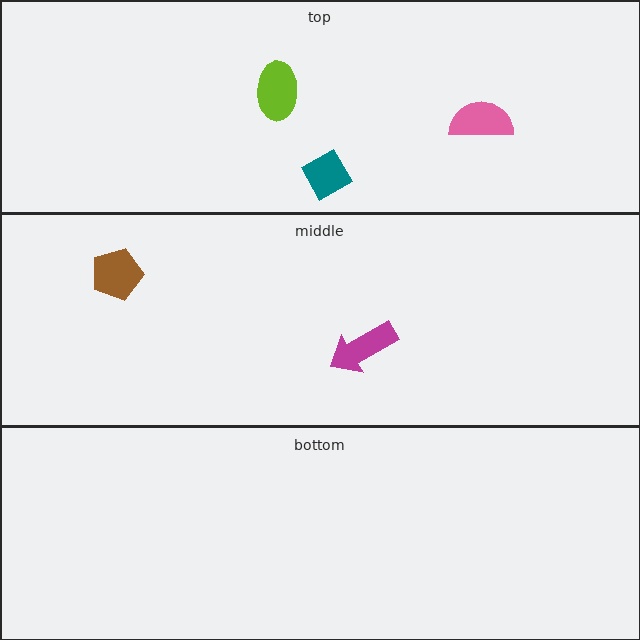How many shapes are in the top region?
3.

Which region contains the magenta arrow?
The middle region.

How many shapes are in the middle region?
2.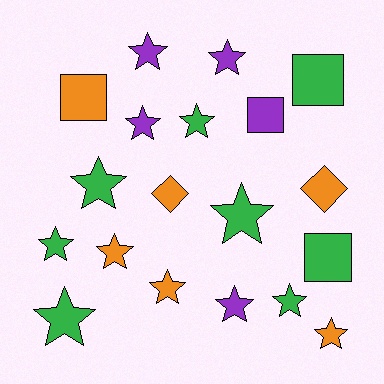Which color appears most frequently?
Green, with 8 objects.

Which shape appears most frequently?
Star, with 13 objects.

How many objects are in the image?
There are 19 objects.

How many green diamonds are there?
There are no green diamonds.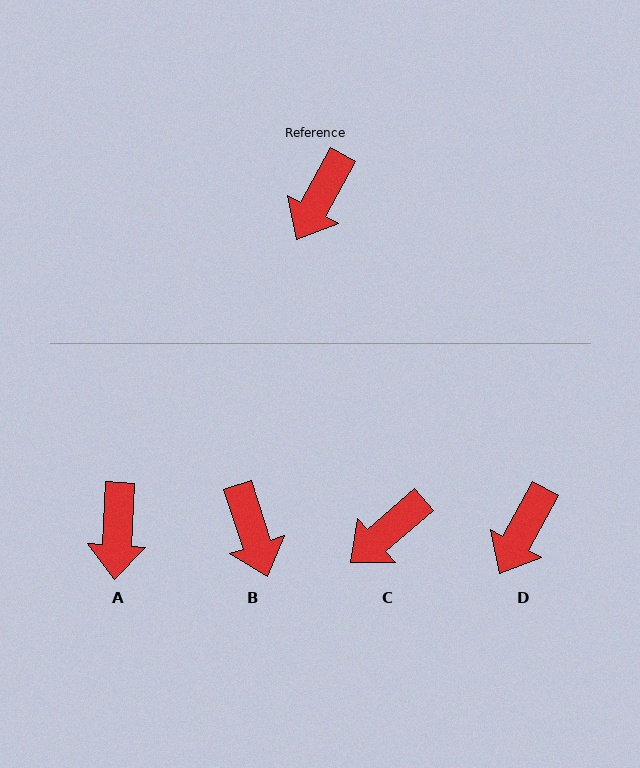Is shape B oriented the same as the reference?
No, it is off by about 47 degrees.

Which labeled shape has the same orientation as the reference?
D.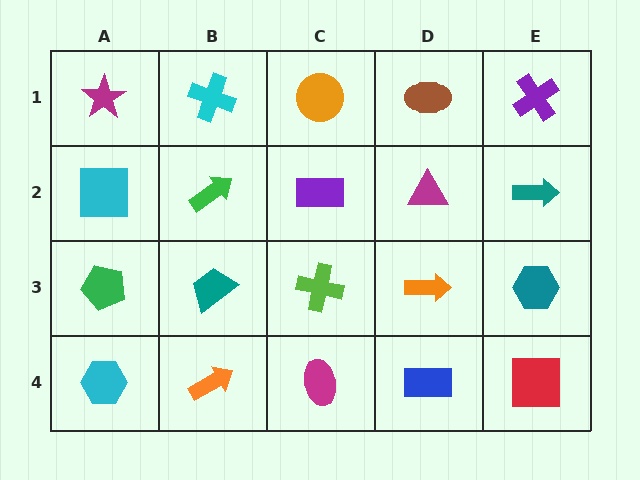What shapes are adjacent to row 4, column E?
A teal hexagon (row 3, column E), a blue rectangle (row 4, column D).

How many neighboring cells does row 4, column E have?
2.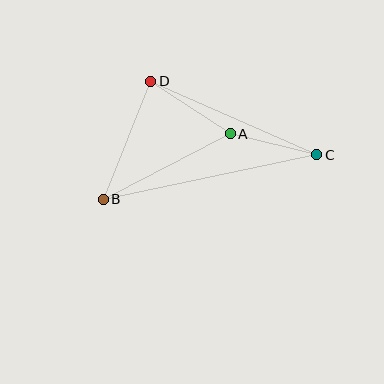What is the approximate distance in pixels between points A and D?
The distance between A and D is approximately 95 pixels.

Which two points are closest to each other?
Points A and C are closest to each other.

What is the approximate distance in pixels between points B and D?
The distance between B and D is approximately 127 pixels.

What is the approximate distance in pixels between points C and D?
The distance between C and D is approximately 182 pixels.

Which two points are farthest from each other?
Points B and C are farthest from each other.